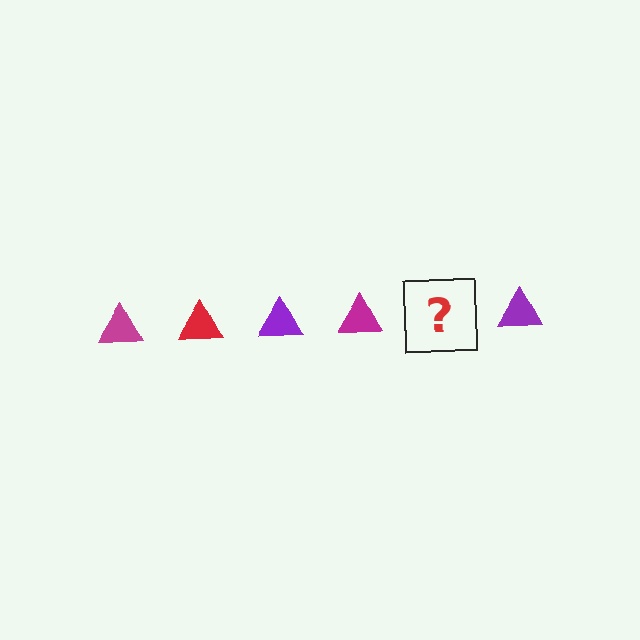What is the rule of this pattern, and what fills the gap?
The rule is that the pattern cycles through magenta, red, purple triangles. The gap should be filled with a red triangle.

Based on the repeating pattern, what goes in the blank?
The blank should be a red triangle.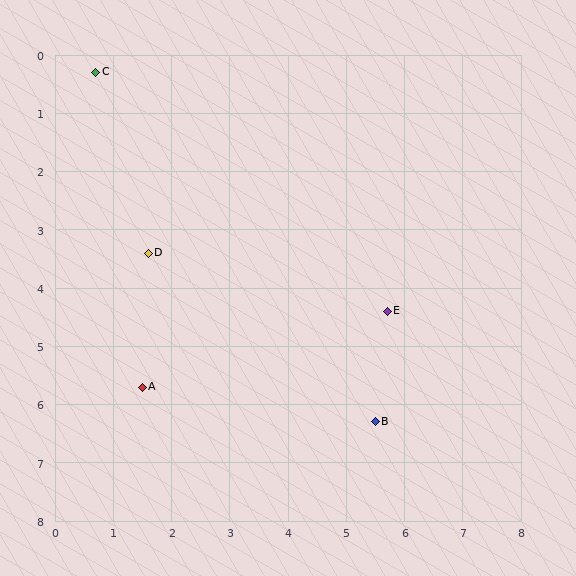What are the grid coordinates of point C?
Point C is at approximately (0.7, 0.3).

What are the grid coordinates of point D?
Point D is at approximately (1.6, 3.4).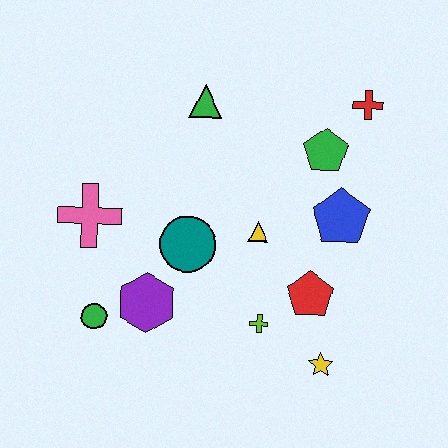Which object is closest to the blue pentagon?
The green pentagon is closest to the blue pentagon.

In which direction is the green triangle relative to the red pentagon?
The green triangle is above the red pentagon.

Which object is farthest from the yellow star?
The green triangle is farthest from the yellow star.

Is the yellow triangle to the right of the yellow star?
No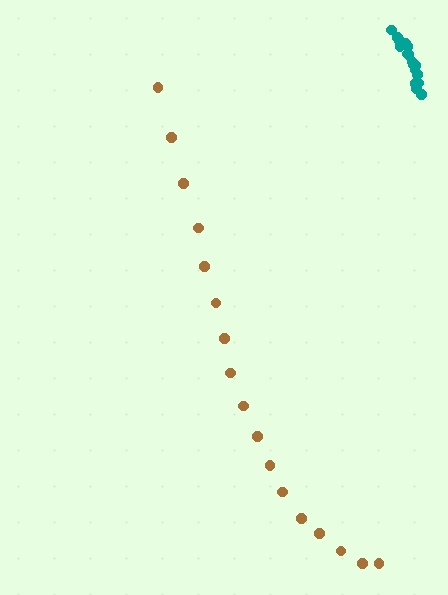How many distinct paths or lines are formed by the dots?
There are 2 distinct paths.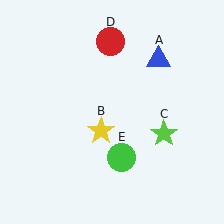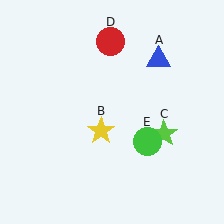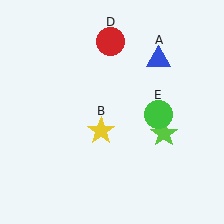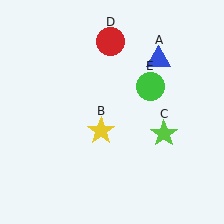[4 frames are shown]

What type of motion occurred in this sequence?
The green circle (object E) rotated counterclockwise around the center of the scene.